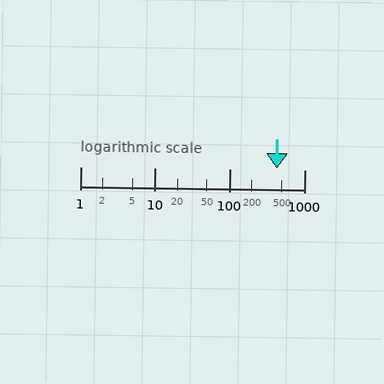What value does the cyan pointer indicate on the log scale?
The pointer indicates approximately 430.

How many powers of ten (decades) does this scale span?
The scale spans 3 decades, from 1 to 1000.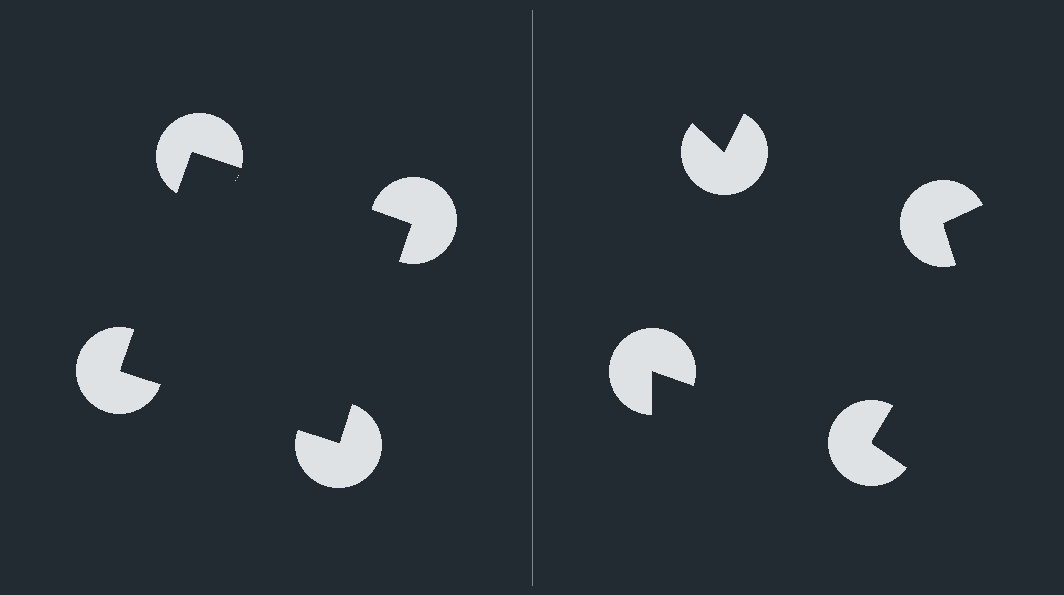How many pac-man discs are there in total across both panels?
8 — 4 on each side.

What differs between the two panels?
The pac-man discs are positioned identically on both sides; only the wedge orientations differ. On the left they align to a square; on the right they are misaligned.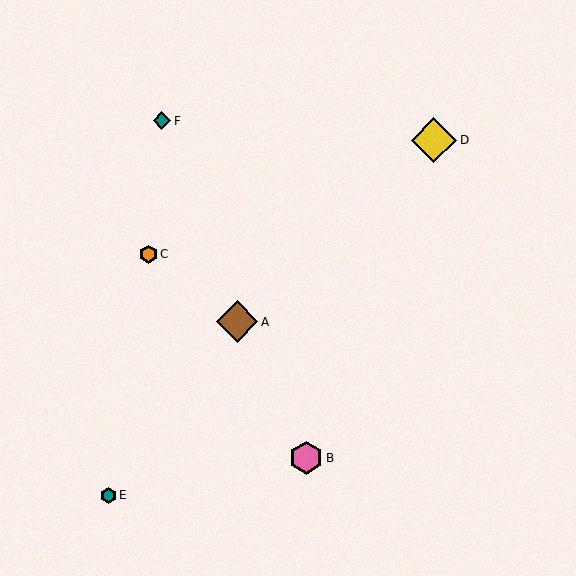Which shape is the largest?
The yellow diamond (labeled D) is the largest.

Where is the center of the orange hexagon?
The center of the orange hexagon is at (148, 254).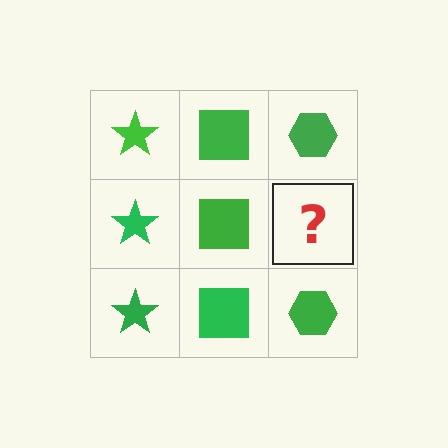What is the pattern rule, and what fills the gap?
The rule is that each column has a consistent shape. The gap should be filled with a green hexagon.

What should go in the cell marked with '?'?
The missing cell should contain a green hexagon.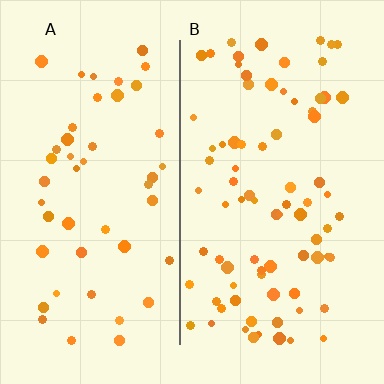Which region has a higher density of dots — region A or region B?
B (the right).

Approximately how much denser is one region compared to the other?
Approximately 1.7× — region B over region A.